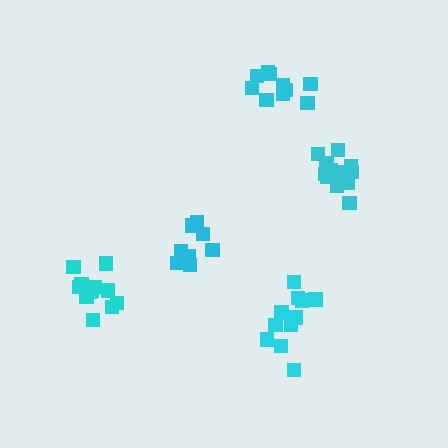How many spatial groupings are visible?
There are 5 spatial groupings.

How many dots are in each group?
Group 1: 9 dots, Group 2: 12 dots, Group 3: 11 dots, Group 4: 12 dots, Group 5: 11 dots (55 total).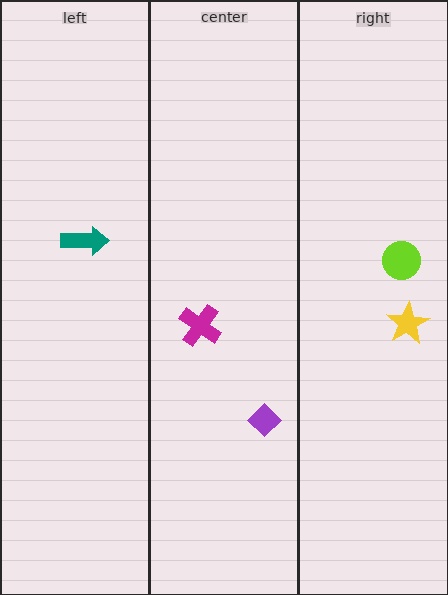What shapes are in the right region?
The lime circle, the yellow star.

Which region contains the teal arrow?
The left region.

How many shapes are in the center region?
2.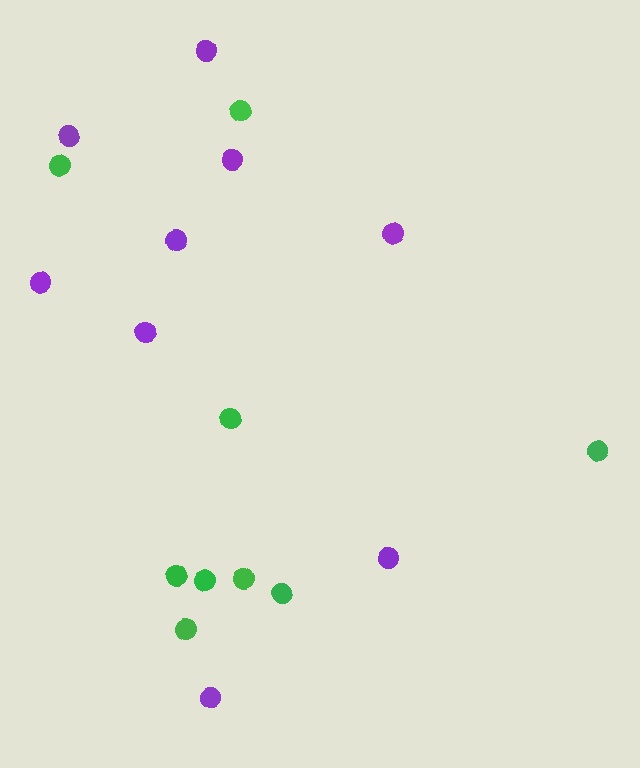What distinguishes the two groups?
There are 2 groups: one group of green circles (9) and one group of purple circles (9).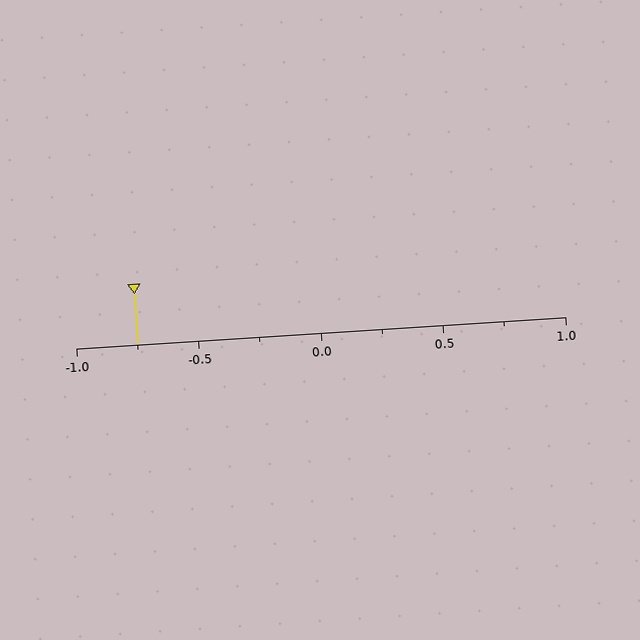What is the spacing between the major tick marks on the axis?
The major ticks are spaced 0.5 apart.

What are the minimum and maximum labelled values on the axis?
The axis runs from -1.0 to 1.0.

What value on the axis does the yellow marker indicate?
The marker indicates approximately -0.75.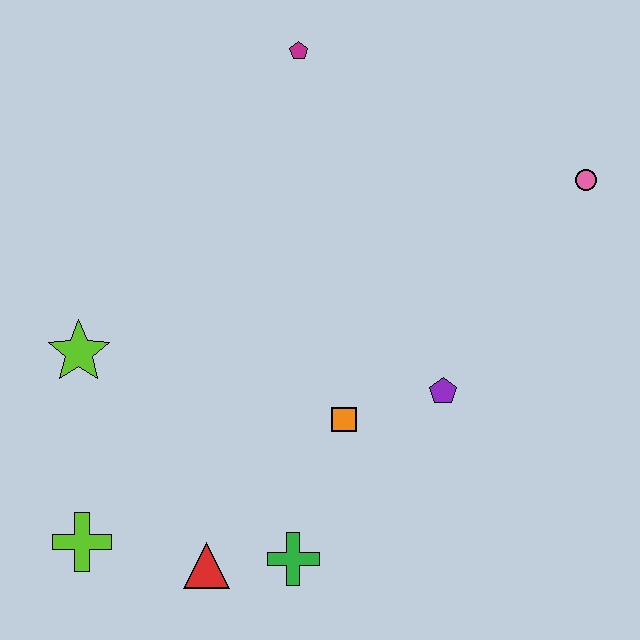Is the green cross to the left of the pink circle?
Yes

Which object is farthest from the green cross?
The magenta pentagon is farthest from the green cross.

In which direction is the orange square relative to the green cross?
The orange square is above the green cross.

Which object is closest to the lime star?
The lime cross is closest to the lime star.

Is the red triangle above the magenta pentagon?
No